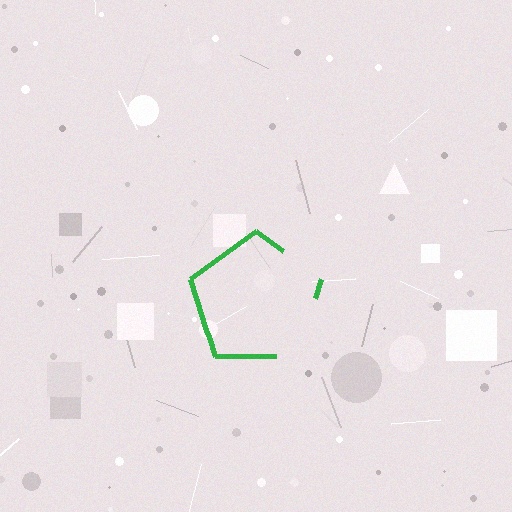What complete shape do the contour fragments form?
The contour fragments form a pentagon.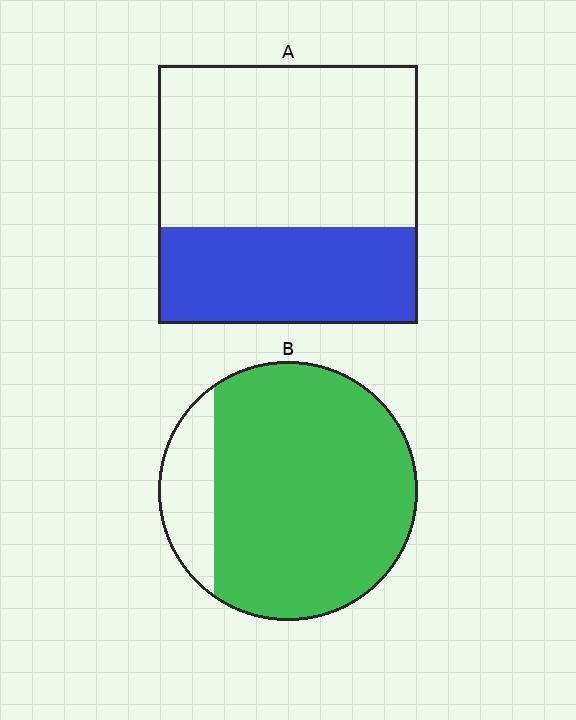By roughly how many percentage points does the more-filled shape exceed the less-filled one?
By roughly 45 percentage points (B over A).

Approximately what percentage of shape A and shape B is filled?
A is approximately 35% and B is approximately 85%.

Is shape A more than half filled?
No.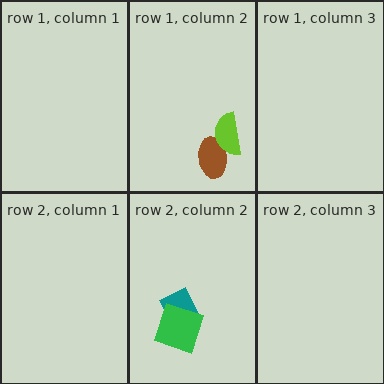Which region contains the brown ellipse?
The row 1, column 2 region.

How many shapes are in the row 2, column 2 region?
2.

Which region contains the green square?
The row 2, column 2 region.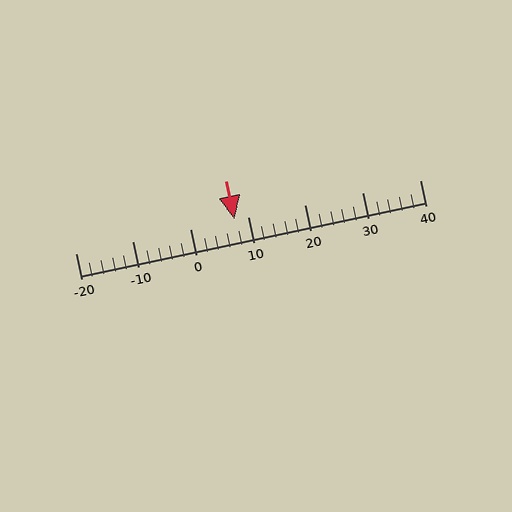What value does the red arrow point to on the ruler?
The red arrow points to approximately 8.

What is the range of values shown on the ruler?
The ruler shows values from -20 to 40.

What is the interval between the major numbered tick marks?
The major tick marks are spaced 10 units apart.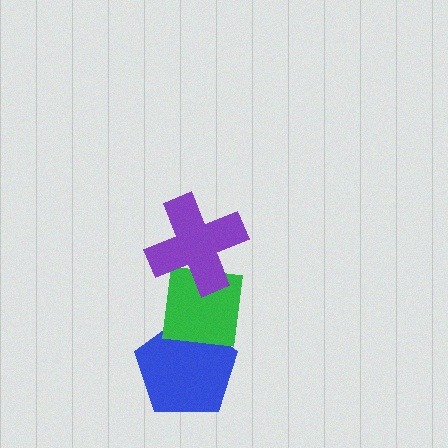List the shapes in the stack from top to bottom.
From top to bottom: the purple cross, the green square, the blue pentagon.